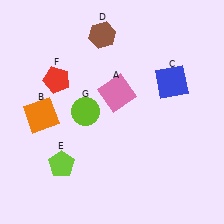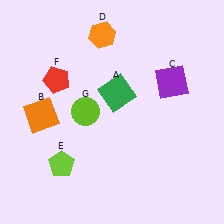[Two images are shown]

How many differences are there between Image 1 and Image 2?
There are 3 differences between the two images.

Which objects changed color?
A changed from pink to green. C changed from blue to purple. D changed from brown to orange.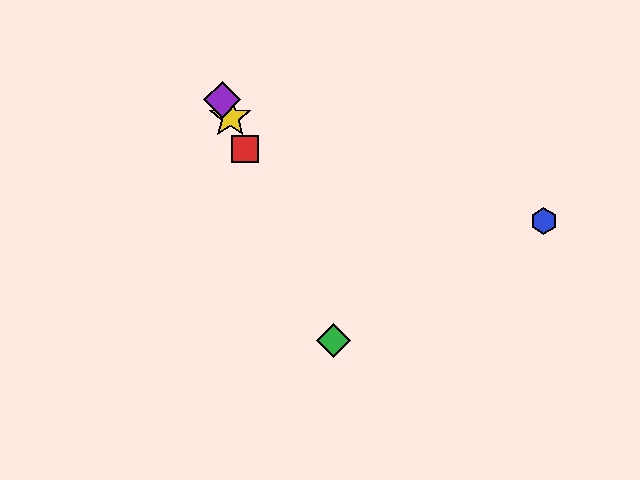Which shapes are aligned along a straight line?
The red square, the green diamond, the yellow star, the purple diamond are aligned along a straight line.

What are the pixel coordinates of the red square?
The red square is at (245, 149).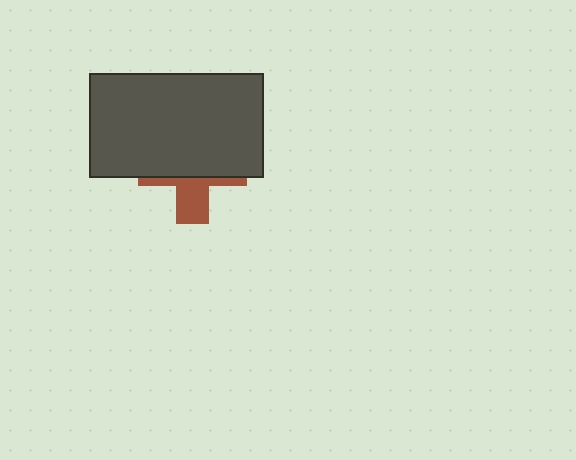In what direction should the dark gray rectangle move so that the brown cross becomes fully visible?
The dark gray rectangle should move up. That is the shortest direction to clear the overlap and leave the brown cross fully visible.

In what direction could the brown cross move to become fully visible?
The brown cross could move down. That would shift it out from behind the dark gray rectangle entirely.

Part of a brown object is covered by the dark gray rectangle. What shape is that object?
It is a cross.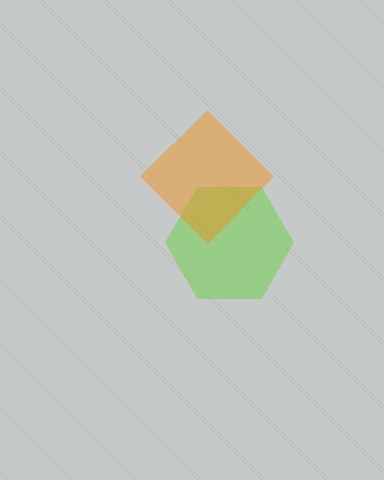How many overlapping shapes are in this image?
There are 2 overlapping shapes in the image.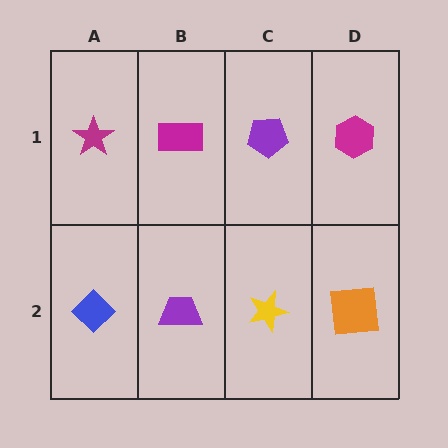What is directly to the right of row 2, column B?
A yellow star.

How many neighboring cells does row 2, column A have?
2.